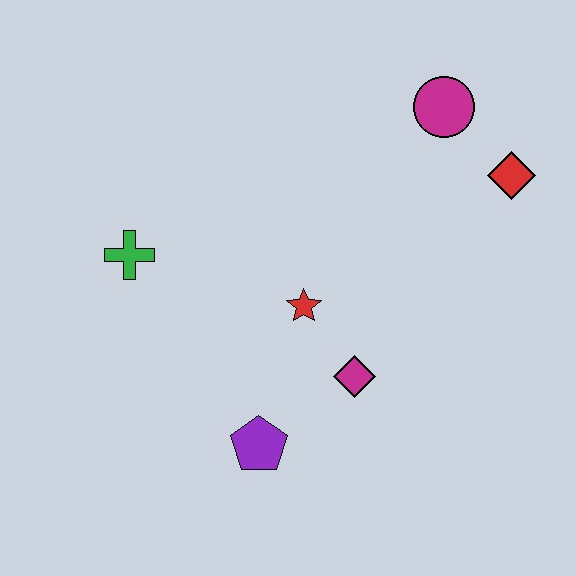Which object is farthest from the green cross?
The red diamond is farthest from the green cross.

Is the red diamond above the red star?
Yes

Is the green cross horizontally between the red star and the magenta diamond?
No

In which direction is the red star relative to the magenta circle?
The red star is below the magenta circle.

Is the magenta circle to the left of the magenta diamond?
No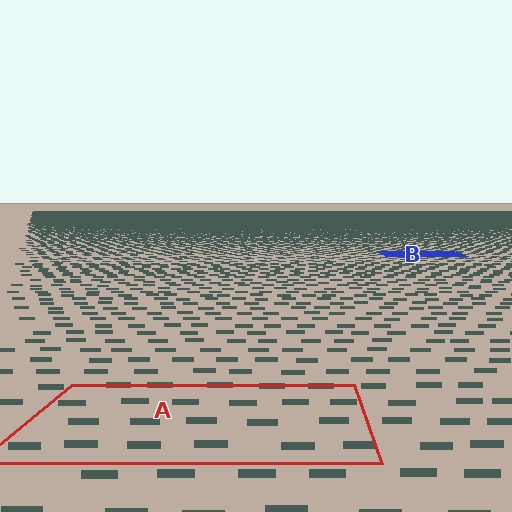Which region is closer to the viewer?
Region A is closer. The texture elements there are larger and more spread out.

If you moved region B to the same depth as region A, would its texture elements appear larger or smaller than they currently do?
They would appear larger. At a closer depth, the same texture elements are projected at a bigger on-screen size.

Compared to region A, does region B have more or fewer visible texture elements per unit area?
Region B has more texture elements per unit area — they are packed more densely because it is farther away.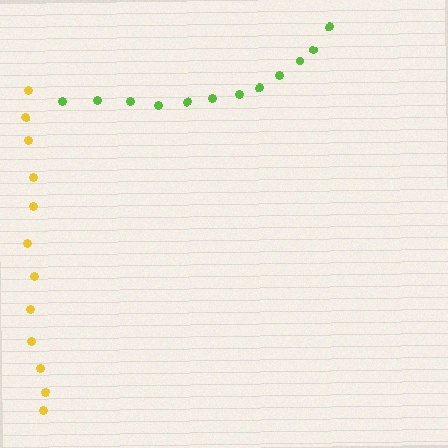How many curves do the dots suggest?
There are 2 distinct paths.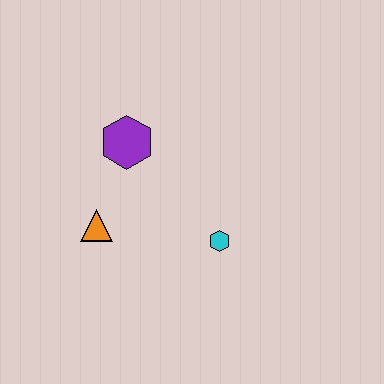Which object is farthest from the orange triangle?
The cyan hexagon is farthest from the orange triangle.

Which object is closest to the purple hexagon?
The orange triangle is closest to the purple hexagon.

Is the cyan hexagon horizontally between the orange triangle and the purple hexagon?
No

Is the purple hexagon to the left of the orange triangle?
No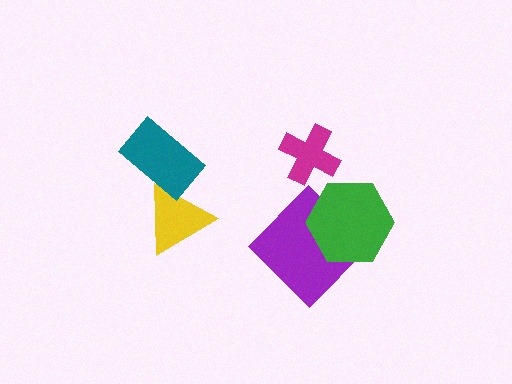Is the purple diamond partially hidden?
Yes, it is partially covered by another shape.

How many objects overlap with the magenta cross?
0 objects overlap with the magenta cross.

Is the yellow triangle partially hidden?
Yes, it is partially covered by another shape.